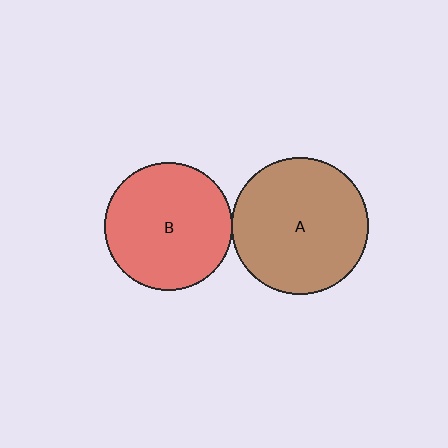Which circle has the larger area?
Circle A (brown).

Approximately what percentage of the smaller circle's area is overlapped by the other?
Approximately 5%.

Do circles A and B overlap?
Yes.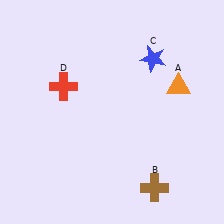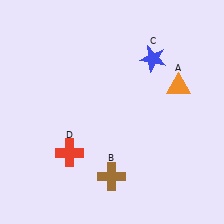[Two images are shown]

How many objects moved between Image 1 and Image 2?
2 objects moved between the two images.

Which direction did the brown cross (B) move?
The brown cross (B) moved left.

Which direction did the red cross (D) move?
The red cross (D) moved down.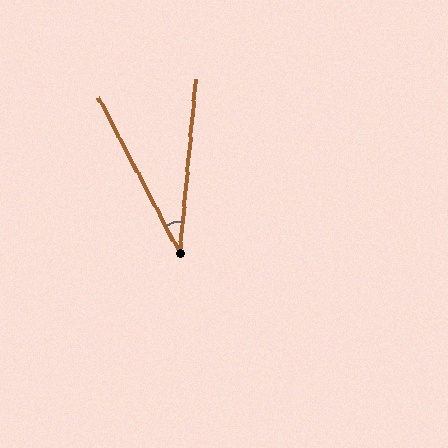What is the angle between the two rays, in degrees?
Approximately 33 degrees.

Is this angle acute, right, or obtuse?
It is acute.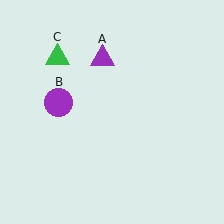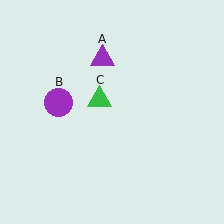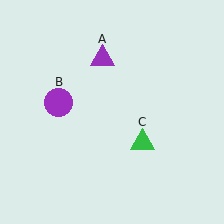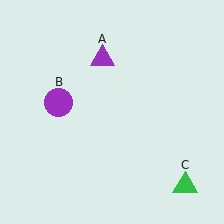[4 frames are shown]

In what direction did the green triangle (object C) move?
The green triangle (object C) moved down and to the right.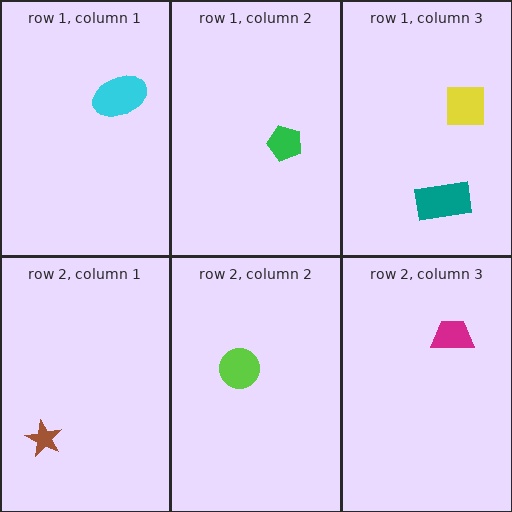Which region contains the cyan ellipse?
The row 1, column 1 region.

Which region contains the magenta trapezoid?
The row 2, column 3 region.